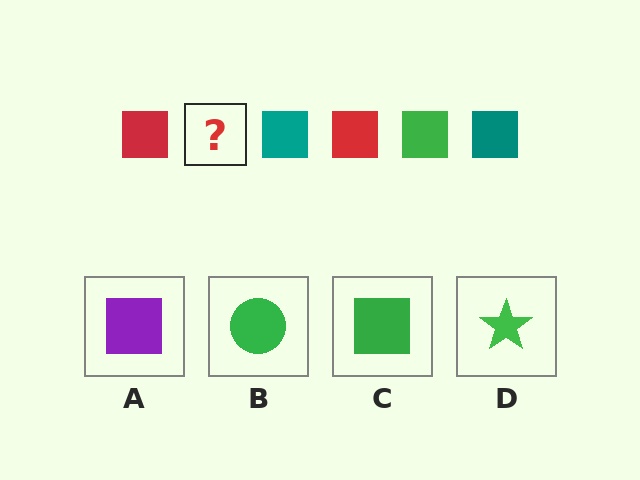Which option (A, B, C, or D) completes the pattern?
C.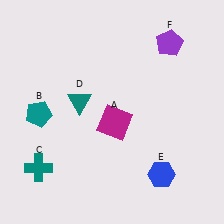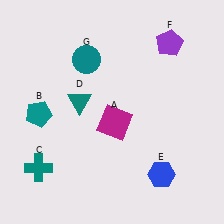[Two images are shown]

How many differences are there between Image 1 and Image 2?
There is 1 difference between the two images.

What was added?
A teal circle (G) was added in Image 2.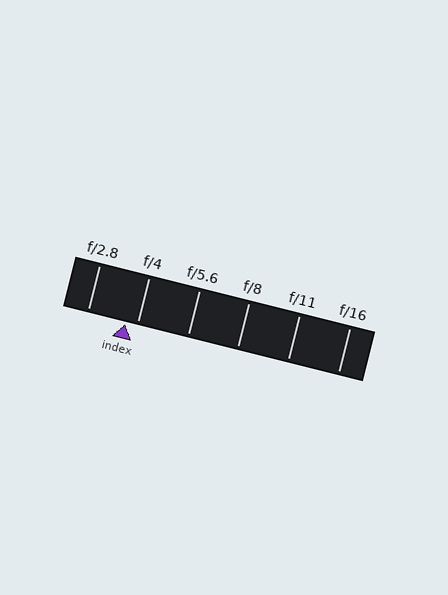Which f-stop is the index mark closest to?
The index mark is closest to f/4.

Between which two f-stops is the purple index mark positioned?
The index mark is between f/2.8 and f/4.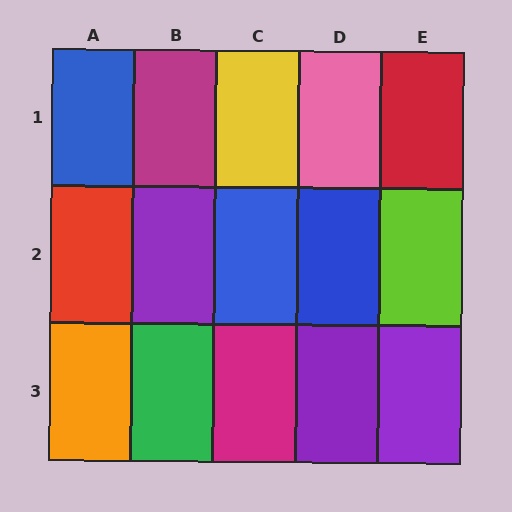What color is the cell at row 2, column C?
Blue.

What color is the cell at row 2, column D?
Blue.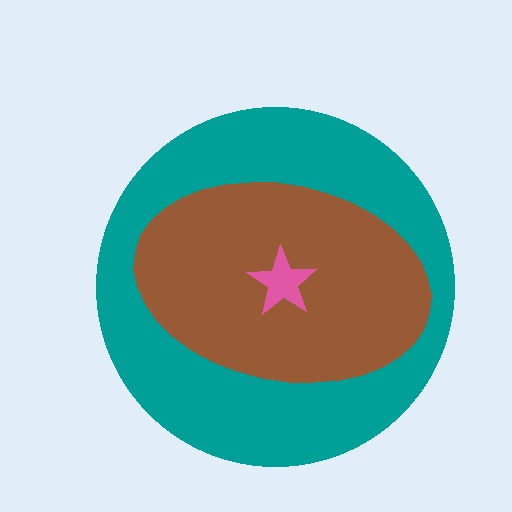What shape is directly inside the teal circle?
The brown ellipse.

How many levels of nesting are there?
3.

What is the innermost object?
The pink star.